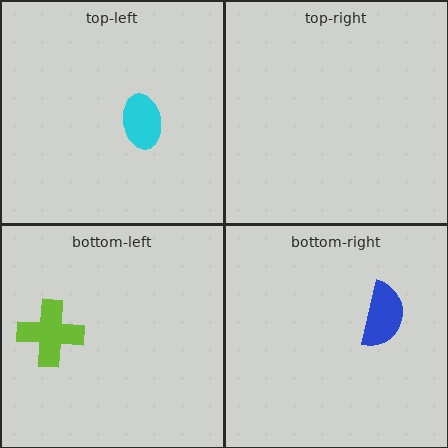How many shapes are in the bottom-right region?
1.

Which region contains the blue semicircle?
The bottom-right region.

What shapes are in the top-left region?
The cyan ellipse.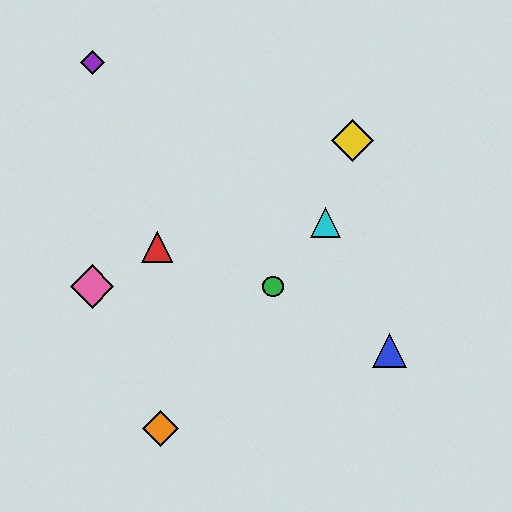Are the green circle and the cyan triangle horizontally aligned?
No, the green circle is at y≈287 and the cyan triangle is at y≈223.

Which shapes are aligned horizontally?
The green circle, the pink diamond are aligned horizontally.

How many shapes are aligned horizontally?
2 shapes (the green circle, the pink diamond) are aligned horizontally.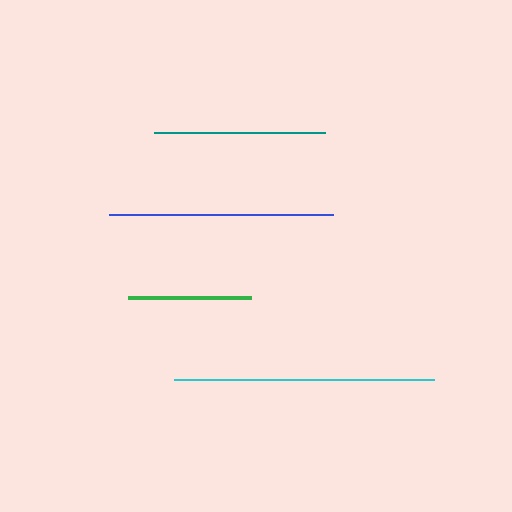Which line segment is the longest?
The cyan line is the longest at approximately 260 pixels.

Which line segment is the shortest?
The green line is the shortest at approximately 123 pixels.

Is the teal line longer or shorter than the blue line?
The blue line is longer than the teal line.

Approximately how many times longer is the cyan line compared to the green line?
The cyan line is approximately 2.1 times the length of the green line.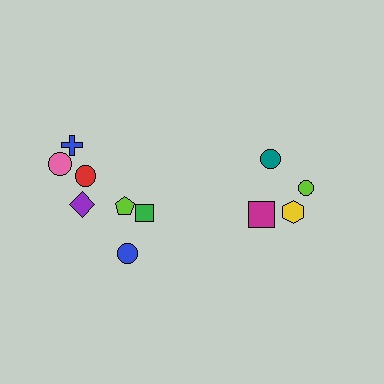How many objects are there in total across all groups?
There are 11 objects.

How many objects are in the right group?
There are 4 objects.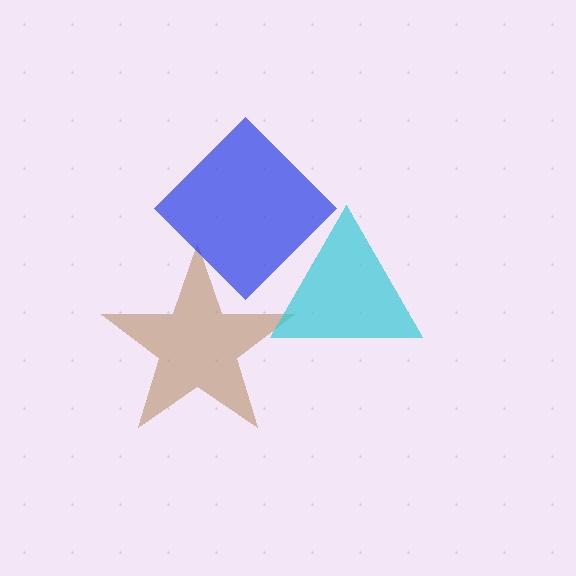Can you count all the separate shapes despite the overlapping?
Yes, there are 3 separate shapes.